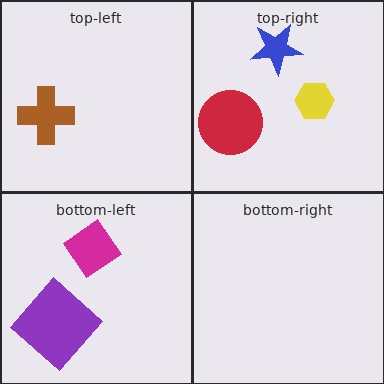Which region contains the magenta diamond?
The bottom-left region.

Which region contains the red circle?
The top-right region.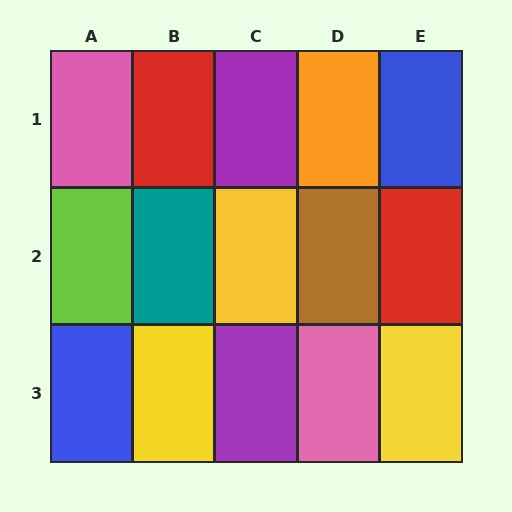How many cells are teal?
1 cell is teal.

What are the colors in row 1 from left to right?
Pink, red, purple, orange, blue.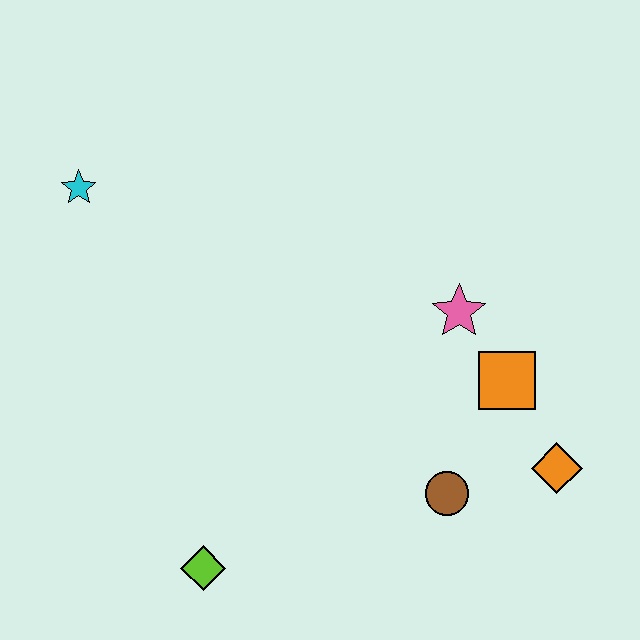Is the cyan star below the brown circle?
No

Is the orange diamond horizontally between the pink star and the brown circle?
No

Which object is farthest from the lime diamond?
The cyan star is farthest from the lime diamond.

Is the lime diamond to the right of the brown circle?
No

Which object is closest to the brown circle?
The orange diamond is closest to the brown circle.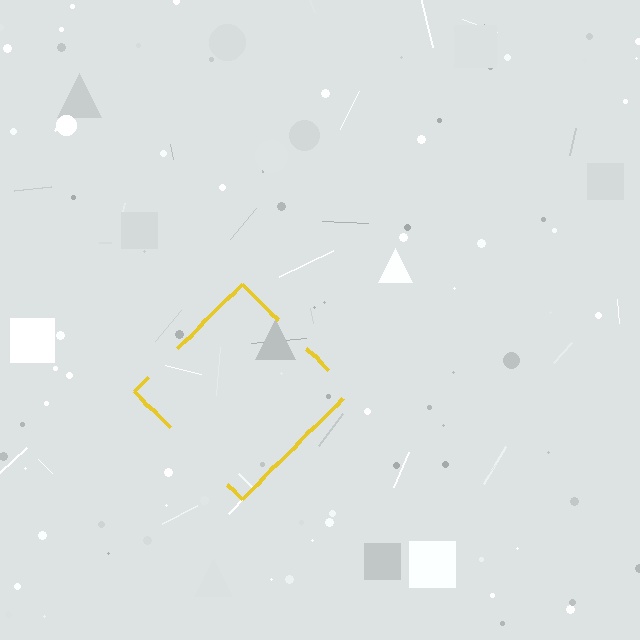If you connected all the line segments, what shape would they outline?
They would outline a diamond.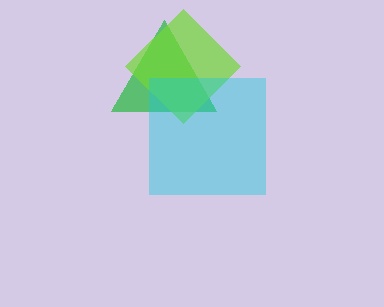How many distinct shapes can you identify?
There are 3 distinct shapes: a green triangle, a lime diamond, a cyan square.